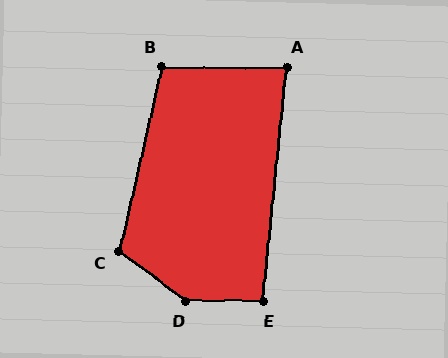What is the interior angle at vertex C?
Approximately 114 degrees (obtuse).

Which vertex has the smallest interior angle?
A, at approximately 84 degrees.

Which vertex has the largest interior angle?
D, at approximately 143 degrees.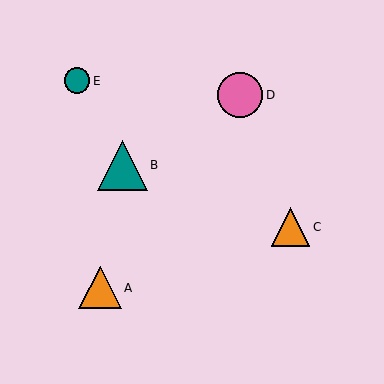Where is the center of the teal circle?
The center of the teal circle is at (77, 81).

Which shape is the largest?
The teal triangle (labeled B) is the largest.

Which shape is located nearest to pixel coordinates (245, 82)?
The pink circle (labeled D) at (240, 95) is nearest to that location.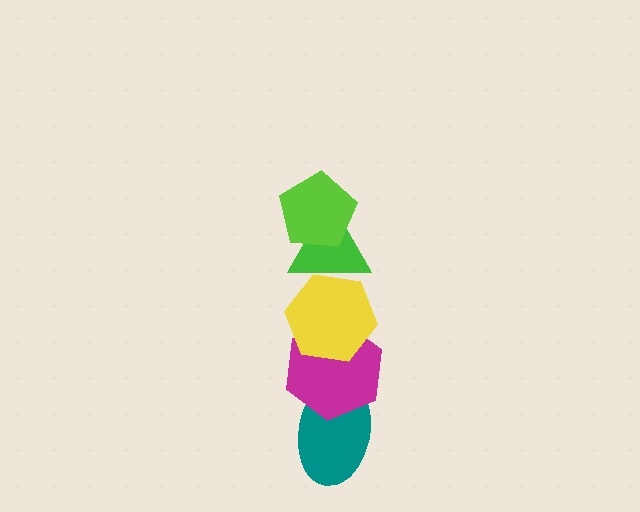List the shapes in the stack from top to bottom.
From top to bottom: the lime pentagon, the green triangle, the yellow hexagon, the magenta hexagon, the teal ellipse.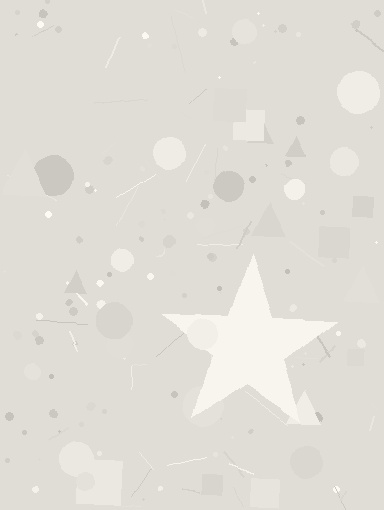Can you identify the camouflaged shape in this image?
The camouflaged shape is a star.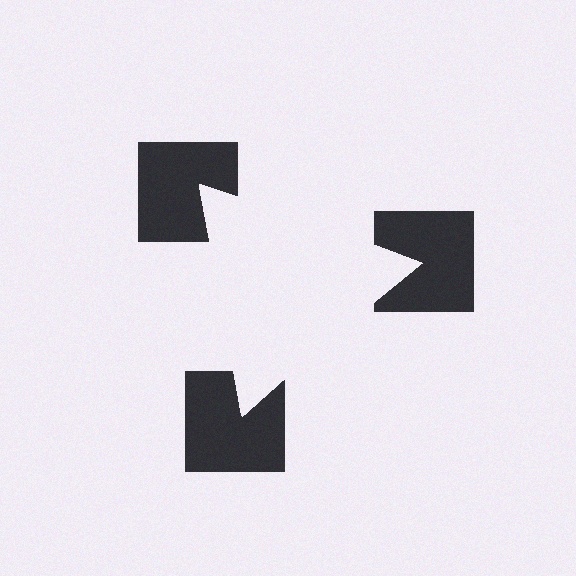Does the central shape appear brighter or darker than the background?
It typically appears slightly brighter than the background, even though no actual brightness change is drawn.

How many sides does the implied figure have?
3 sides.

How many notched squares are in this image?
There are 3 — one at each vertex of the illusory triangle.